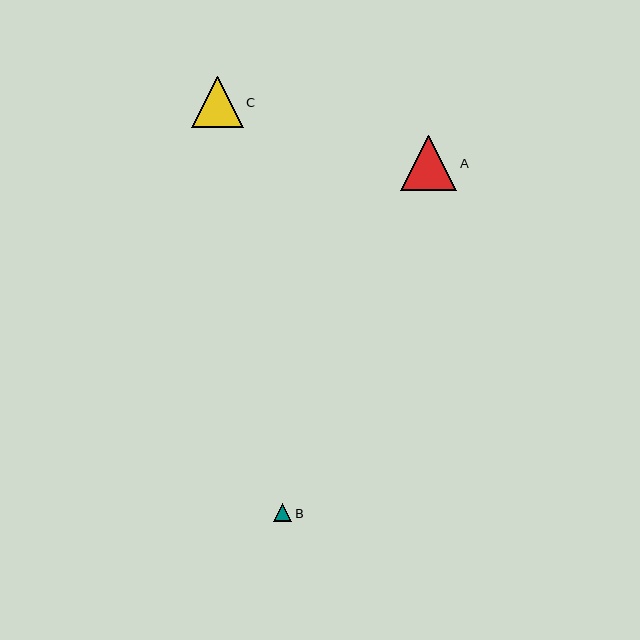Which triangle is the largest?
Triangle A is the largest with a size of approximately 56 pixels.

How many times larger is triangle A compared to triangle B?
Triangle A is approximately 3.1 times the size of triangle B.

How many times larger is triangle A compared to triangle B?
Triangle A is approximately 3.1 times the size of triangle B.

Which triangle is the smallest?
Triangle B is the smallest with a size of approximately 18 pixels.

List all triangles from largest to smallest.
From largest to smallest: A, C, B.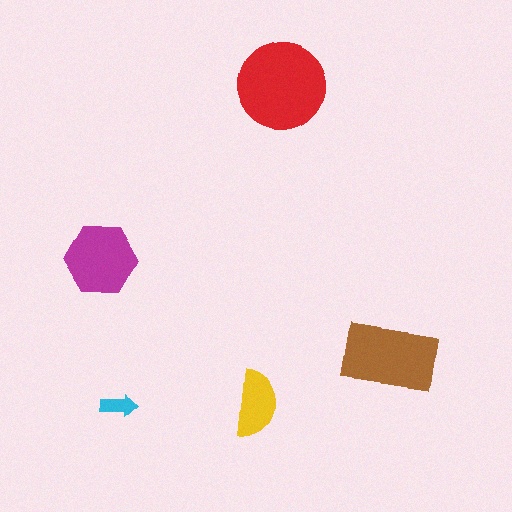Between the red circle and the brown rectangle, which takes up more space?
The red circle.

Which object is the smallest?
The cyan arrow.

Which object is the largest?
The red circle.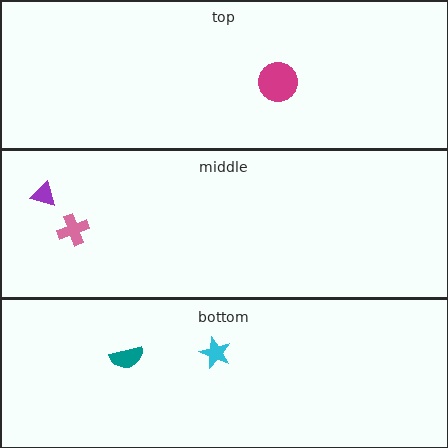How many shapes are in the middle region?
2.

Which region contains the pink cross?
The middle region.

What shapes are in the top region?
The magenta circle.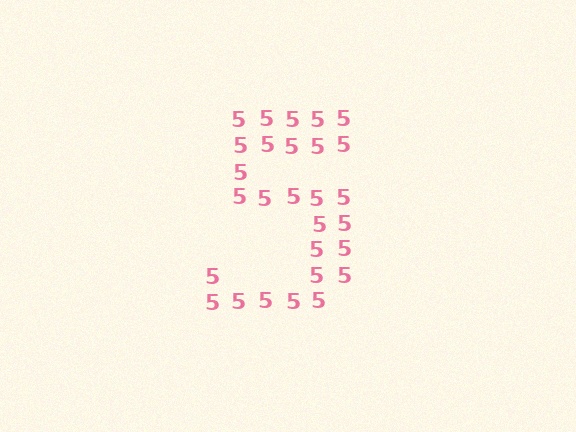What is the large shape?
The large shape is the digit 5.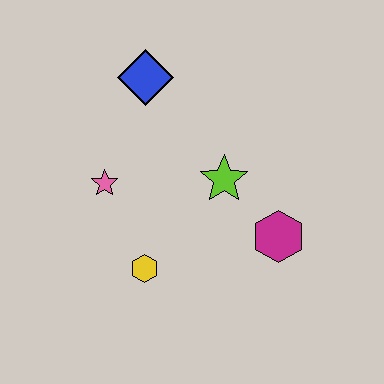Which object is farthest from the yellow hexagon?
The blue diamond is farthest from the yellow hexagon.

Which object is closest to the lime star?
The magenta hexagon is closest to the lime star.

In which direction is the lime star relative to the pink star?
The lime star is to the right of the pink star.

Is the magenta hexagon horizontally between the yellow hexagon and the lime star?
No